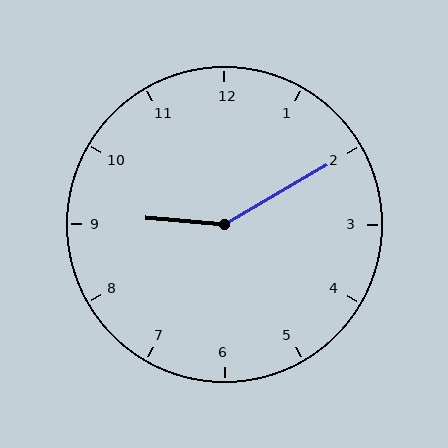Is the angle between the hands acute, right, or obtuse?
It is obtuse.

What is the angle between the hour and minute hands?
Approximately 145 degrees.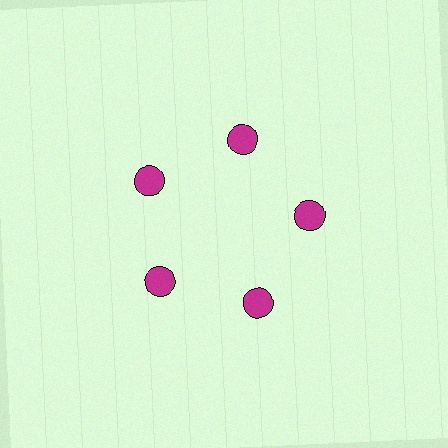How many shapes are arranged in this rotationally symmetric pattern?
There are 5 shapes, arranged in 5 groups of 1.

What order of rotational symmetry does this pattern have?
This pattern has 5-fold rotational symmetry.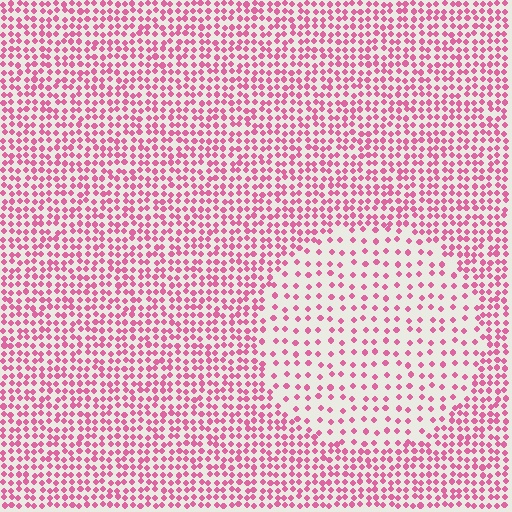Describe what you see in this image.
The image contains small pink elements arranged at two different densities. A circle-shaped region is visible where the elements are less densely packed than the surrounding area.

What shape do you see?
I see a circle.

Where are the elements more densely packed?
The elements are more densely packed outside the circle boundary.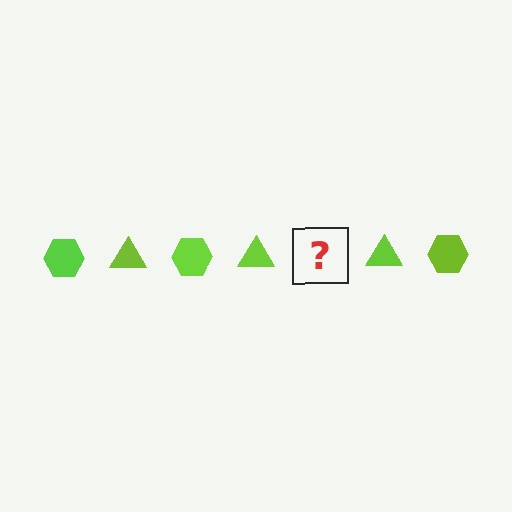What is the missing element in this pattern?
The missing element is a lime hexagon.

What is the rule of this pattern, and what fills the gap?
The rule is that the pattern cycles through hexagon, triangle shapes in lime. The gap should be filled with a lime hexagon.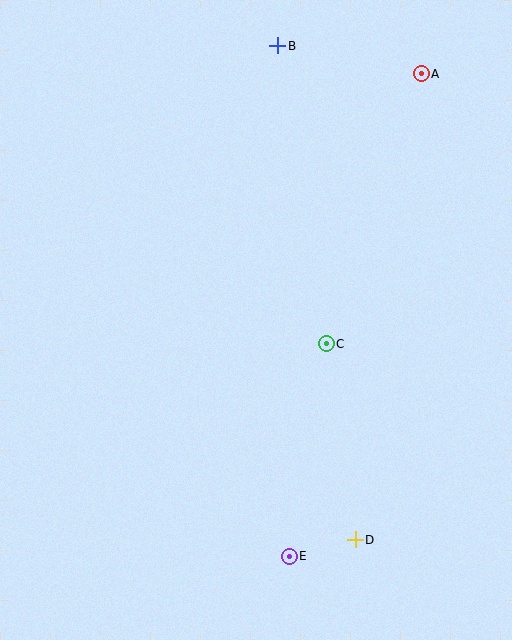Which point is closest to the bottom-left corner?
Point E is closest to the bottom-left corner.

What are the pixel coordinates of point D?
Point D is at (355, 540).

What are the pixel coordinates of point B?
Point B is at (278, 46).